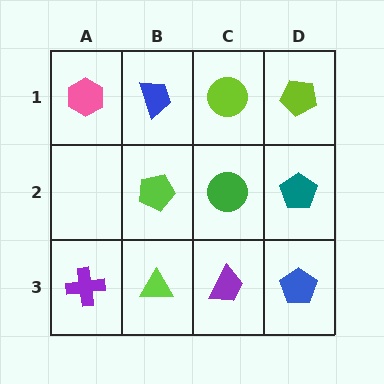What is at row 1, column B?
A blue trapezoid.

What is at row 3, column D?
A blue pentagon.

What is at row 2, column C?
A green circle.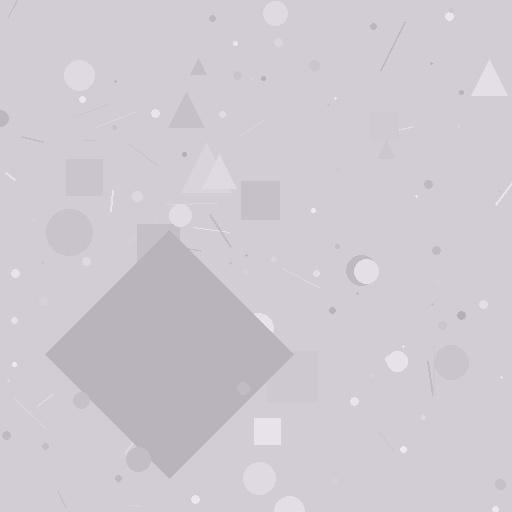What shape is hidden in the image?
A diamond is hidden in the image.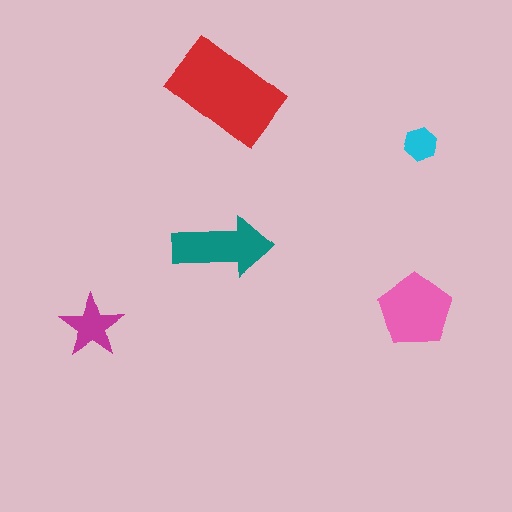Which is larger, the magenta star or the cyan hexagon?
The magenta star.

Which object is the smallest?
The cyan hexagon.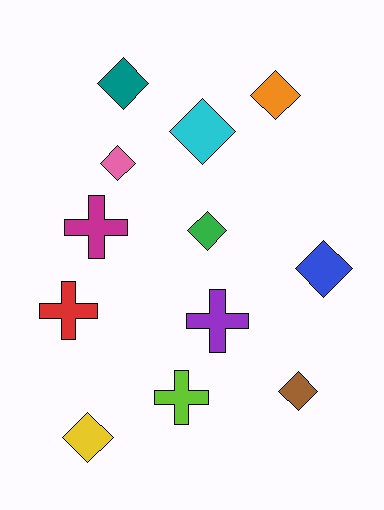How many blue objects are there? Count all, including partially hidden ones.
There is 1 blue object.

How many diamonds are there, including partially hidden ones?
There are 8 diamonds.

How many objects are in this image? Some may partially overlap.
There are 12 objects.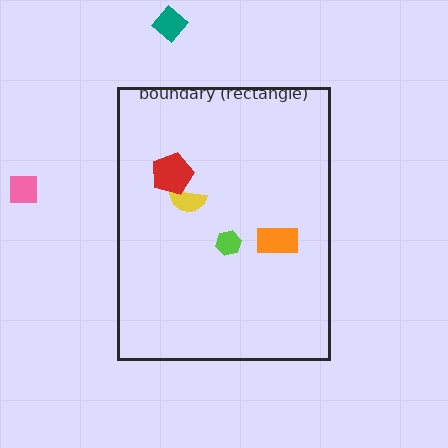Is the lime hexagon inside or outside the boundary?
Inside.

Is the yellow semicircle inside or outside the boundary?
Inside.